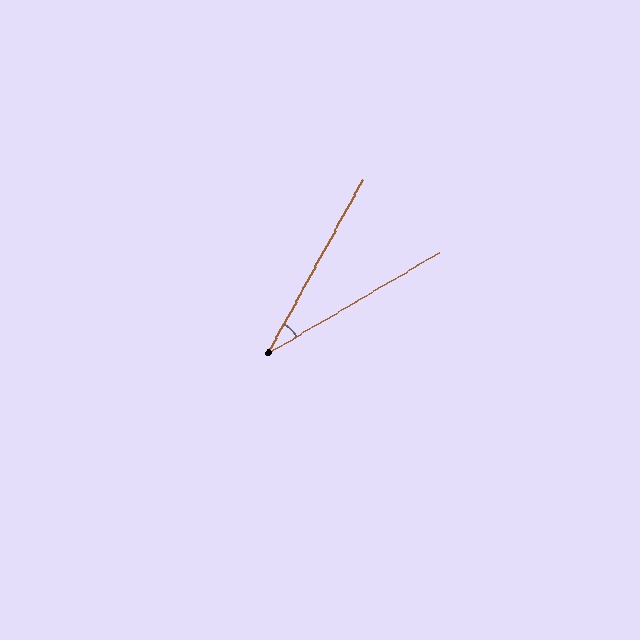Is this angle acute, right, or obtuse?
It is acute.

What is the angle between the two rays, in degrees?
Approximately 31 degrees.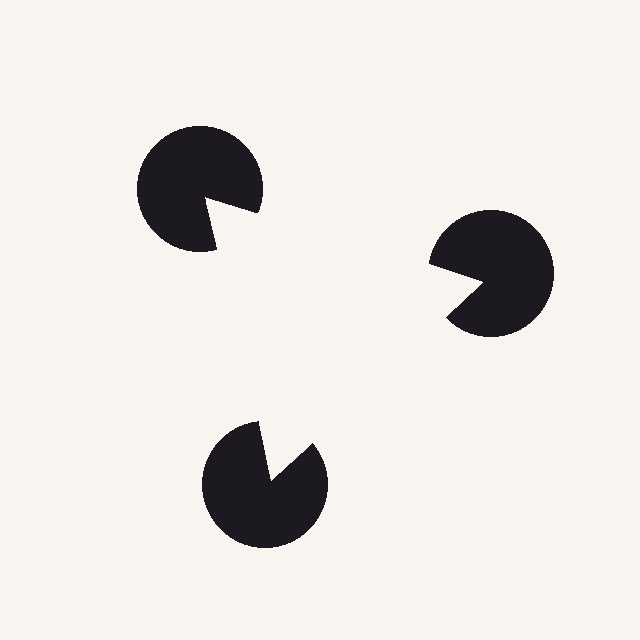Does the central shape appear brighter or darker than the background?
It typically appears slightly brighter than the background, even though no actual brightness change is drawn.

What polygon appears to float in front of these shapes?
An illusory triangle — its edges are inferred from the aligned wedge cuts in the pac-man discs, not physically drawn.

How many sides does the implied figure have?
3 sides.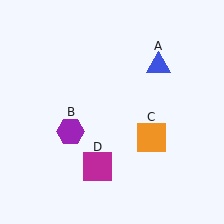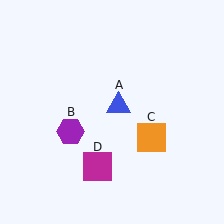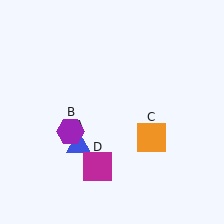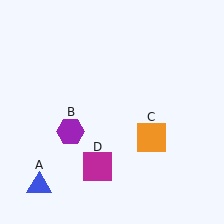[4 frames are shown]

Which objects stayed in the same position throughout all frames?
Purple hexagon (object B) and orange square (object C) and magenta square (object D) remained stationary.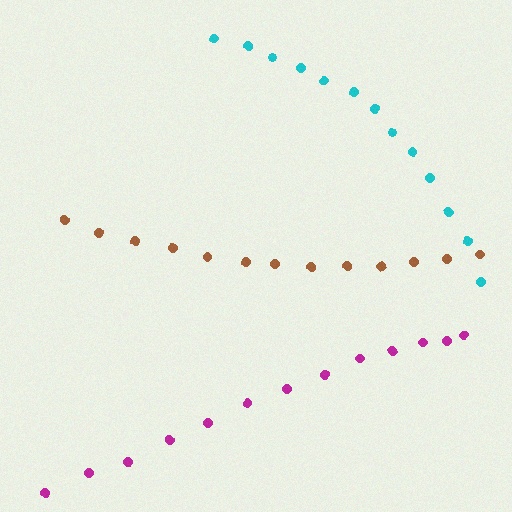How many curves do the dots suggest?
There are 3 distinct paths.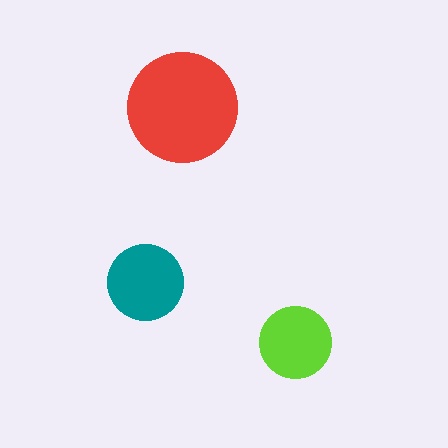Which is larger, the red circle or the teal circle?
The red one.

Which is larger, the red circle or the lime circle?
The red one.